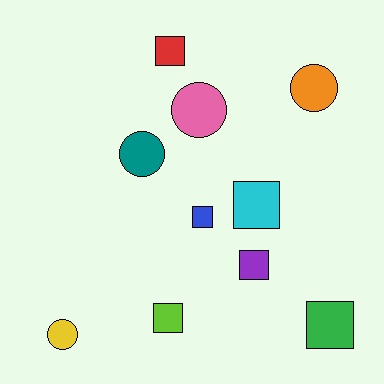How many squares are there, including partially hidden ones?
There are 6 squares.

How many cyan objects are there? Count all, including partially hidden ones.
There is 1 cyan object.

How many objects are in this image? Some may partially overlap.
There are 10 objects.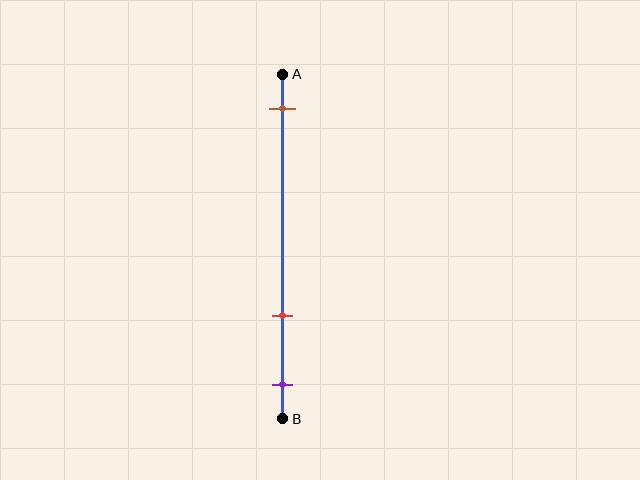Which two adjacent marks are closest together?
The red and purple marks are the closest adjacent pair.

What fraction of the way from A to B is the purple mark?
The purple mark is approximately 90% (0.9) of the way from A to B.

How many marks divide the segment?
There are 3 marks dividing the segment.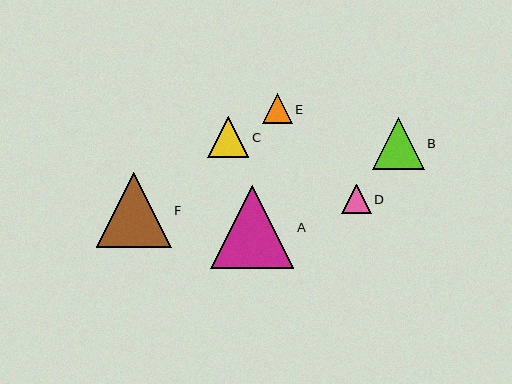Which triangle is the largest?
Triangle A is the largest with a size of approximately 83 pixels.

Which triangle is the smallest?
Triangle D is the smallest with a size of approximately 29 pixels.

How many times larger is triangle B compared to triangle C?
Triangle B is approximately 1.3 times the size of triangle C.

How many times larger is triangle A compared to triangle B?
Triangle A is approximately 1.6 times the size of triangle B.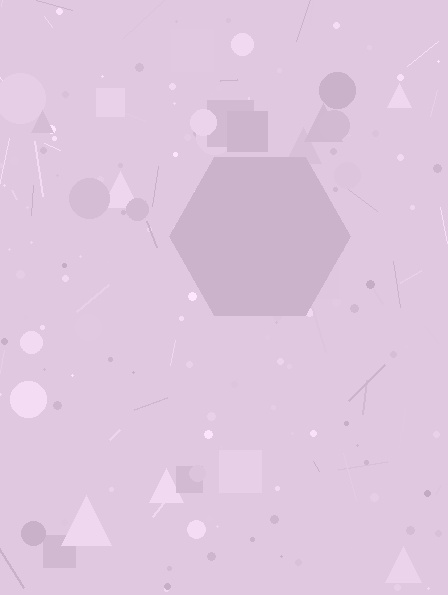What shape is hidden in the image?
A hexagon is hidden in the image.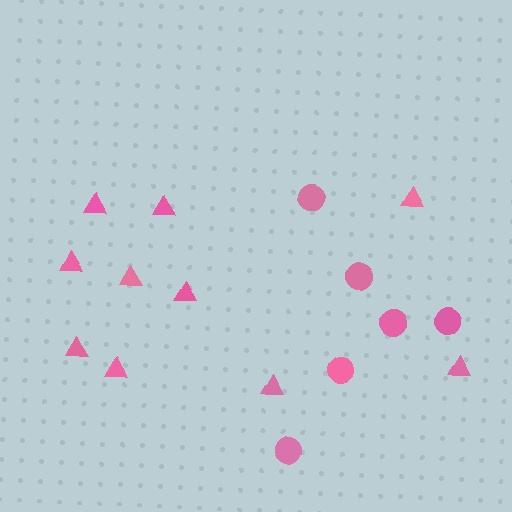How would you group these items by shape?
There are 2 groups: one group of triangles (10) and one group of circles (6).